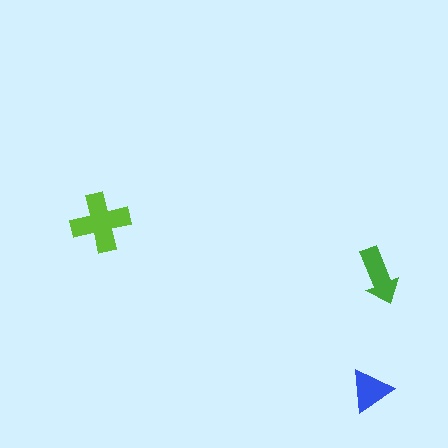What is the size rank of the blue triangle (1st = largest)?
3rd.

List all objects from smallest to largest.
The blue triangle, the green arrow, the lime cross.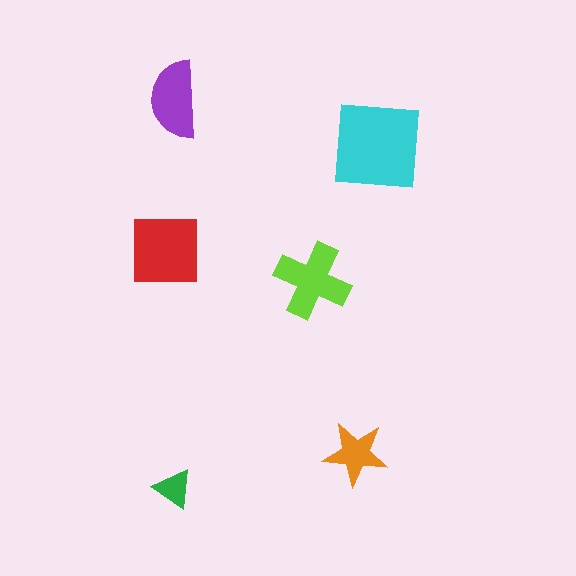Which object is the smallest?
The green triangle.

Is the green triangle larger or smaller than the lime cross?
Smaller.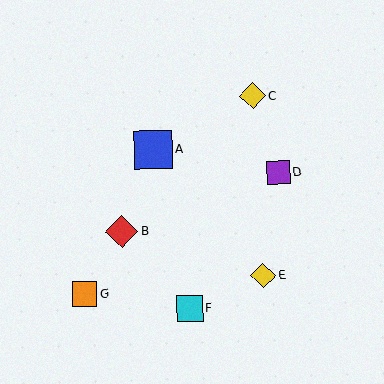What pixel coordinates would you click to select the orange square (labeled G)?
Click at (84, 294) to select the orange square G.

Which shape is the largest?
The blue square (labeled A) is the largest.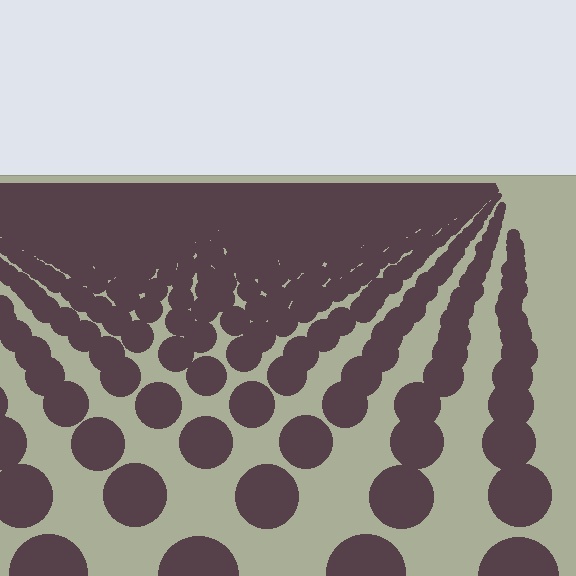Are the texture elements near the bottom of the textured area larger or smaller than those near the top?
Larger. Near the bottom, elements are closer to the viewer and appear at a bigger on-screen size.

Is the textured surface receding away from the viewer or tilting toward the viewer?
The surface is receding away from the viewer. Texture elements get smaller and denser toward the top.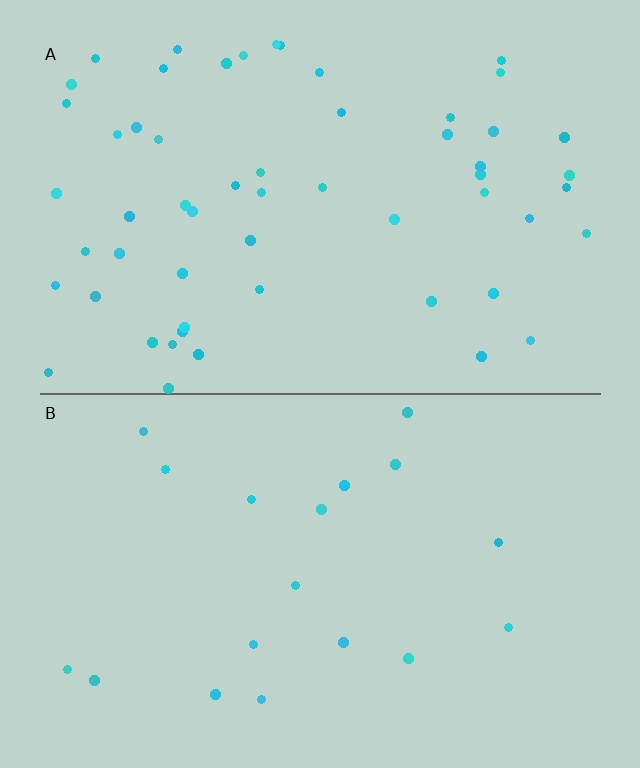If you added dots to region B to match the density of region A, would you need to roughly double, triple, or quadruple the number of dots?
Approximately triple.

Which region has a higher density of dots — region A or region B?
A (the top).